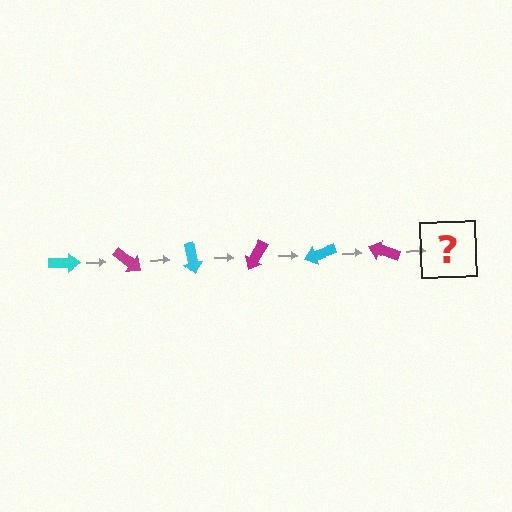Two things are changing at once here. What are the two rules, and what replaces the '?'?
The two rules are that it rotates 40 degrees each step and the color cycles through cyan and magenta. The '?' should be a cyan arrow, rotated 240 degrees from the start.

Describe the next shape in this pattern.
It should be a cyan arrow, rotated 240 degrees from the start.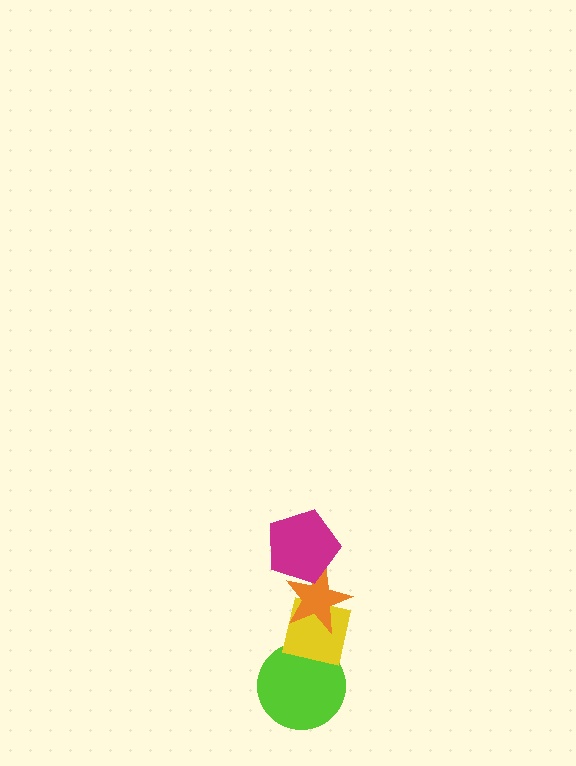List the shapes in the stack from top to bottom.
From top to bottom: the magenta pentagon, the orange star, the yellow square, the lime circle.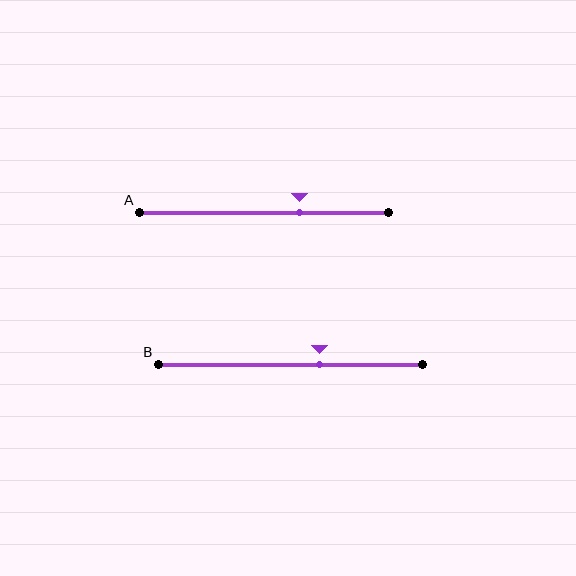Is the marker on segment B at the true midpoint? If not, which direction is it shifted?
No, the marker on segment B is shifted to the right by about 11% of the segment length.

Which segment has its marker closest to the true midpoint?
Segment B has its marker closest to the true midpoint.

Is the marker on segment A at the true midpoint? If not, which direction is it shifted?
No, the marker on segment A is shifted to the right by about 14% of the segment length.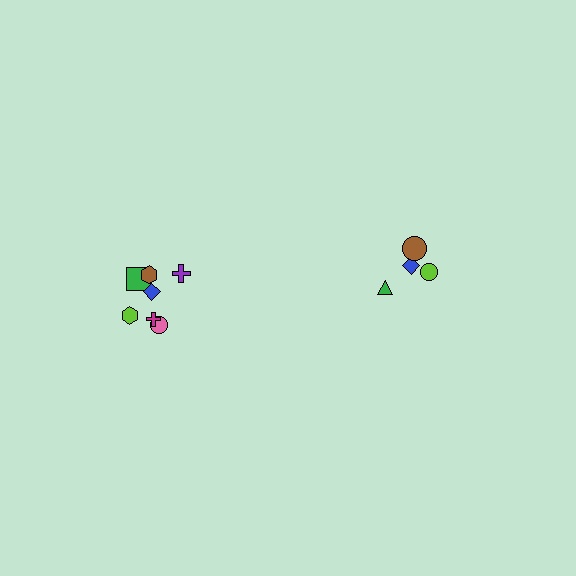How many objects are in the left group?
There are 7 objects.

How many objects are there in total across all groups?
There are 11 objects.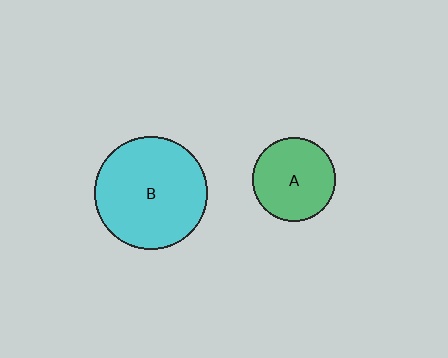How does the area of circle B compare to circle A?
Approximately 1.8 times.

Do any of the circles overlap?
No, none of the circles overlap.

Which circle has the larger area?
Circle B (cyan).